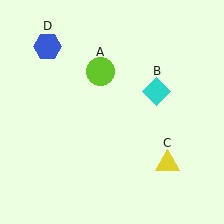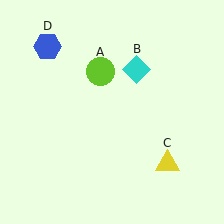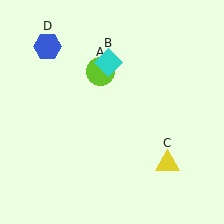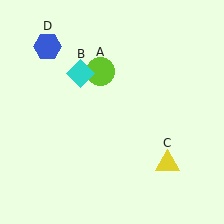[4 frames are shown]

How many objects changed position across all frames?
1 object changed position: cyan diamond (object B).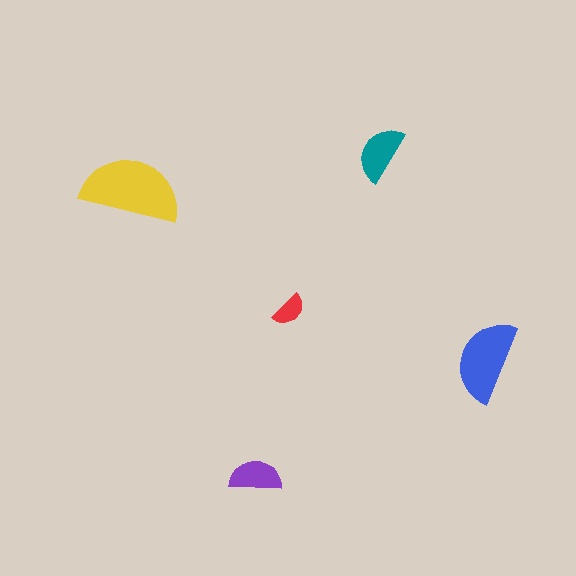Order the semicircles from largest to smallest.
the yellow one, the blue one, the teal one, the purple one, the red one.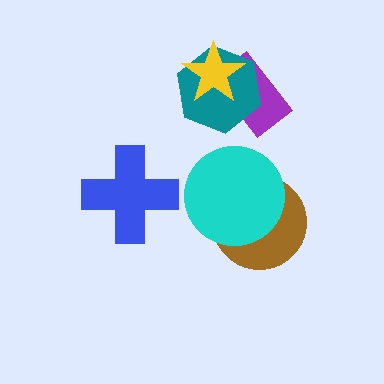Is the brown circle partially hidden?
Yes, it is partially covered by another shape.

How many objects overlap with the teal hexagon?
2 objects overlap with the teal hexagon.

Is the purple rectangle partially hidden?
Yes, it is partially covered by another shape.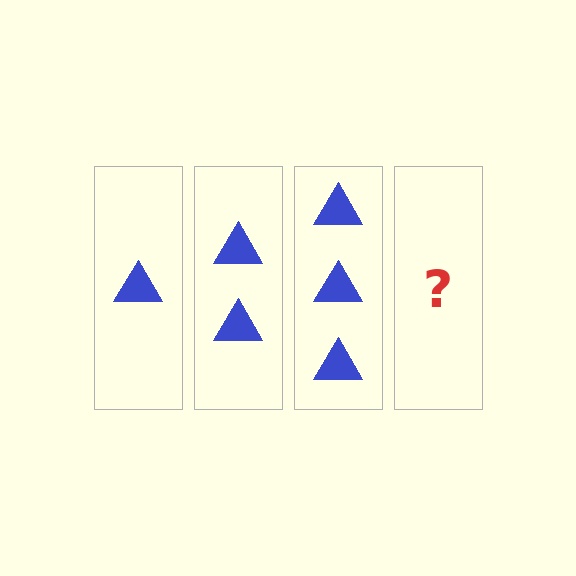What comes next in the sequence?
The next element should be 4 triangles.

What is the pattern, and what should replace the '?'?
The pattern is that each step adds one more triangle. The '?' should be 4 triangles.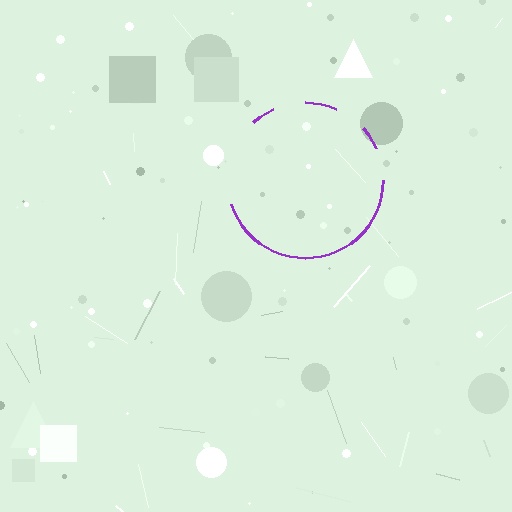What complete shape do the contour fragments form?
The contour fragments form a circle.